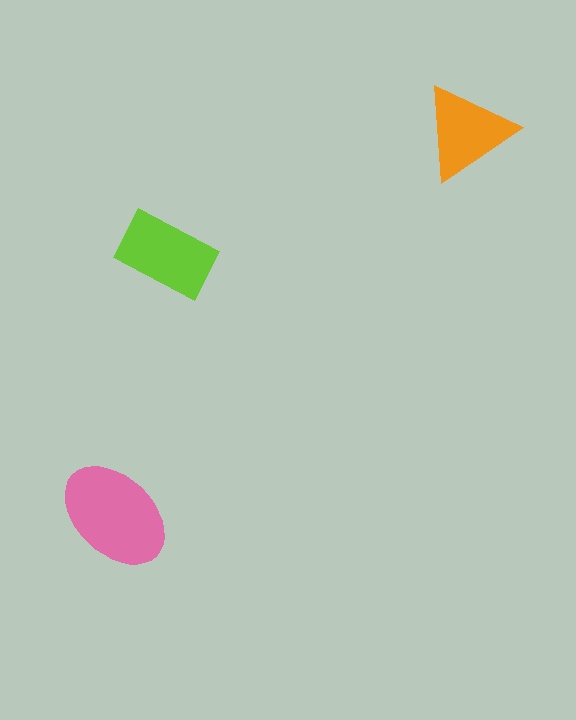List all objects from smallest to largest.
The orange triangle, the lime rectangle, the pink ellipse.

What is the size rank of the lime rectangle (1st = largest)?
2nd.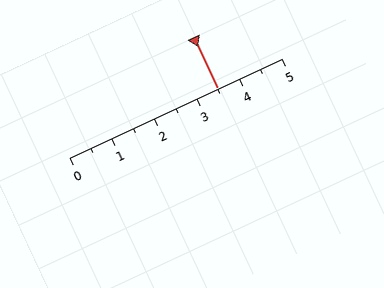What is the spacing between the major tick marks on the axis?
The major ticks are spaced 1 apart.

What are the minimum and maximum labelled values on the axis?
The axis runs from 0 to 5.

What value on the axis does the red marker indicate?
The marker indicates approximately 3.5.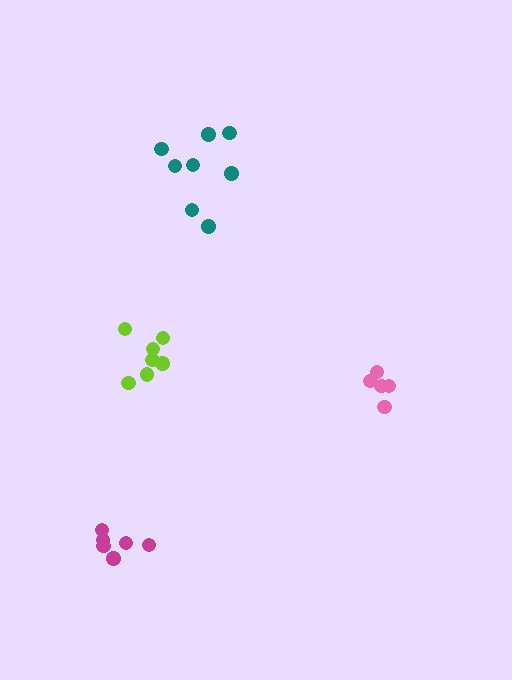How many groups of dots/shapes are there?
There are 4 groups.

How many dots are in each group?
Group 1: 5 dots, Group 2: 6 dots, Group 3: 7 dots, Group 4: 8 dots (26 total).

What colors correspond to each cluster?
The clusters are colored: pink, magenta, lime, teal.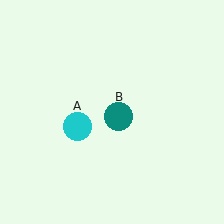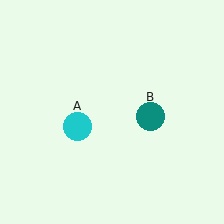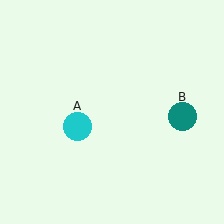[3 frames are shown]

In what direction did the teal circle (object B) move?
The teal circle (object B) moved right.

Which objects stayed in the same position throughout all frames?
Cyan circle (object A) remained stationary.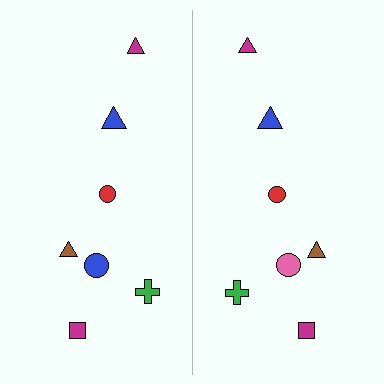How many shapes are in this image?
There are 14 shapes in this image.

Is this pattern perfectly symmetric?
No, the pattern is not perfectly symmetric. The pink circle on the right side breaks the symmetry — its mirror counterpart is blue.